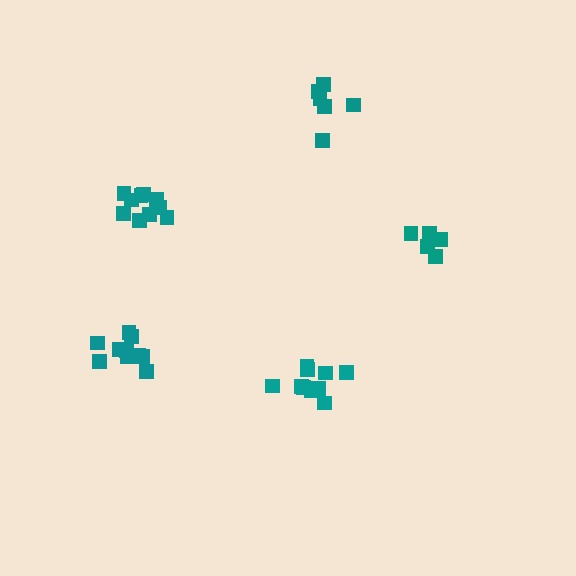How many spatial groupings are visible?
There are 5 spatial groupings.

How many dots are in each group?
Group 1: 10 dots, Group 2: 5 dots, Group 3: 10 dots, Group 4: 10 dots, Group 5: 6 dots (41 total).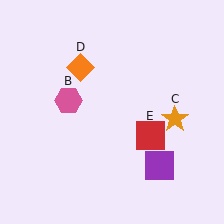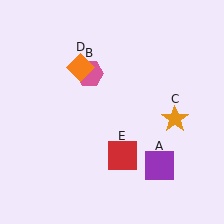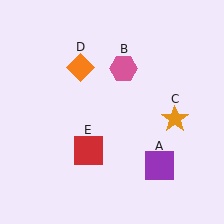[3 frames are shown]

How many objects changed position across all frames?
2 objects changed position: pink hexagon (object B), red square (object E).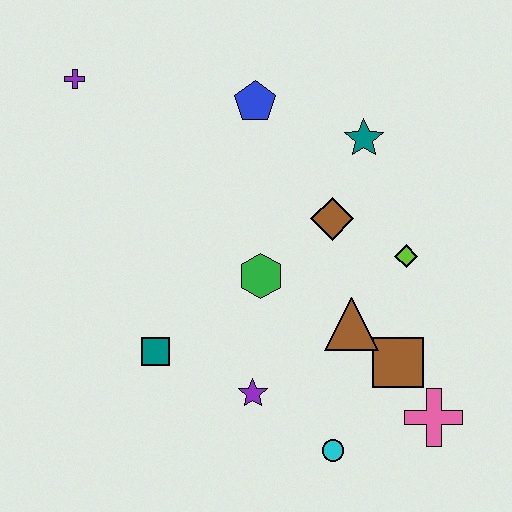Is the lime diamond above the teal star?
No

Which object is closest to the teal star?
The brown diamond is closest to the teal star.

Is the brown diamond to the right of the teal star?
No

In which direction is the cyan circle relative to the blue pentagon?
The cyan circle is below the blue pentagon.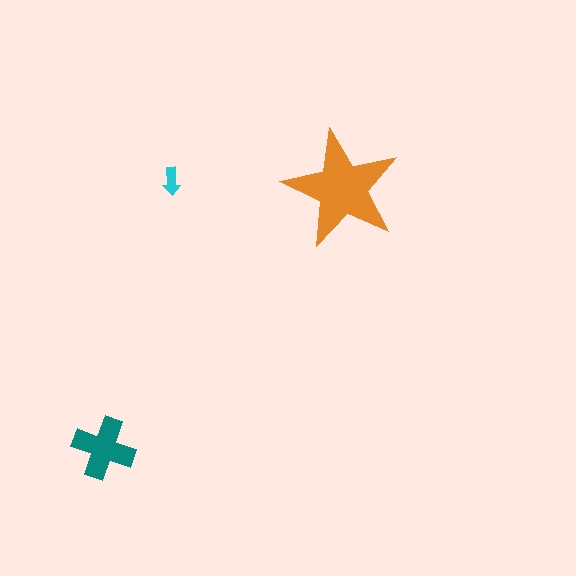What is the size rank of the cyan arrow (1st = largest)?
3rd.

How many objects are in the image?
There are 3 objects in the image.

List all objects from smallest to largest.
The cyan arrow, the teal cross, the orange star.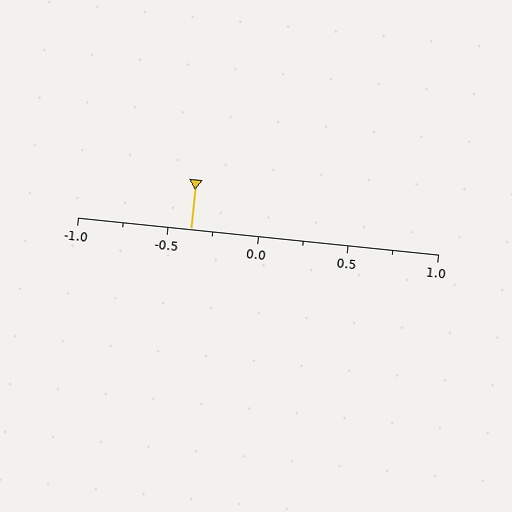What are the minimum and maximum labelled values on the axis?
The axis runs from -1.0 to 1.0.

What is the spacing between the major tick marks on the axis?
The major ticks are spaced 0.5 apart.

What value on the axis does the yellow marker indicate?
The marker indicates approximately -0.38.